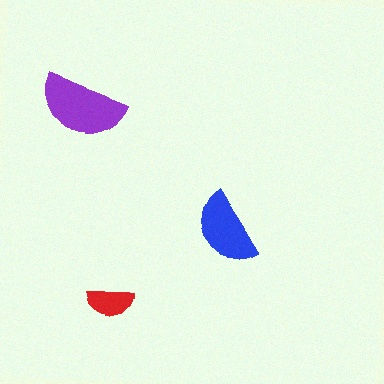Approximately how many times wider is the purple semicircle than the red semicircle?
About 2 times wider.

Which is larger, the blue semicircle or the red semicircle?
The blue one.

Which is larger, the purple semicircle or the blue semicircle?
The purple one.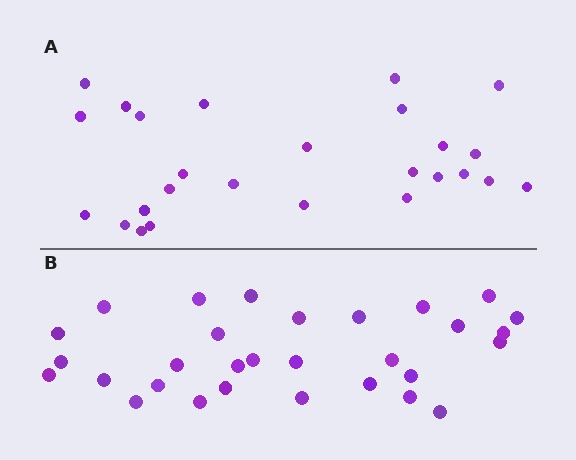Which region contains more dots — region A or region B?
Region B (the bottom region) has more dots.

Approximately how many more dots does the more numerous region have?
Region B has about 4 more dots than region A.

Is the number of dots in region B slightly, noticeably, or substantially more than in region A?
Region B has only slightly more — the two regions are fairly close. The ratio is roughly 1.2 to 1.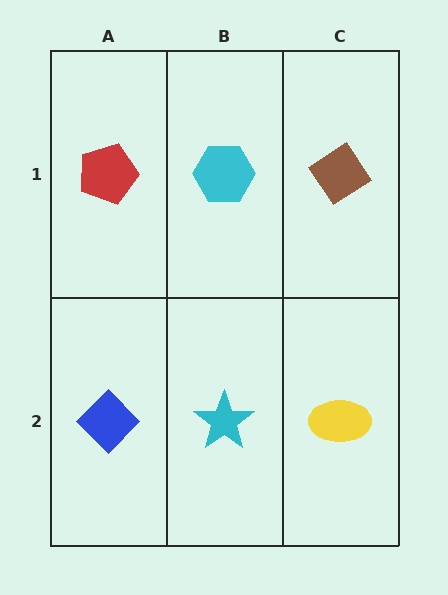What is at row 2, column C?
A yellow ellipse.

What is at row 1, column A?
A red pentagon.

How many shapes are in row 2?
3 shapes.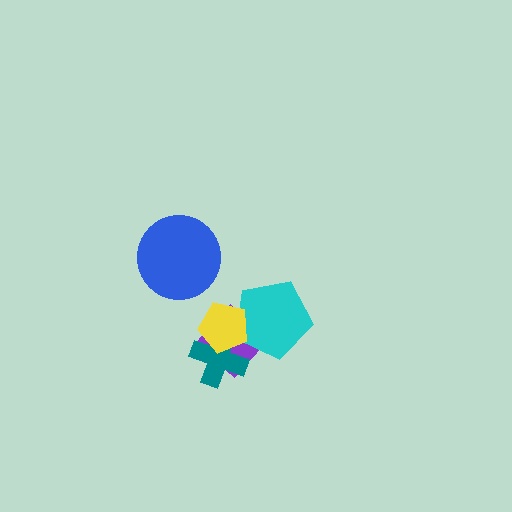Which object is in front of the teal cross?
The yellow pentagon is in front of the teal cross.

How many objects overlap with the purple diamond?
3 objects overlap with the purple diamond.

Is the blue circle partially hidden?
No, no other shape covers it.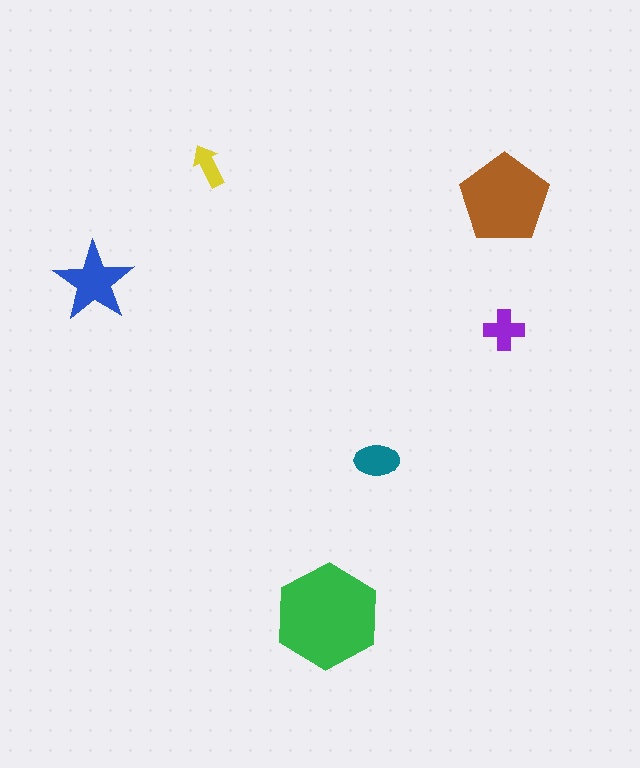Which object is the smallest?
The yellow arrow.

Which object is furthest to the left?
The blue star is leftmost.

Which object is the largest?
The green hexagon.